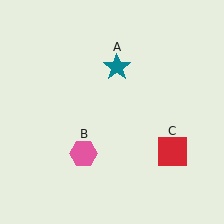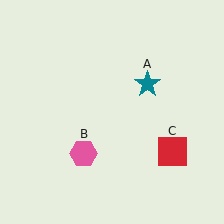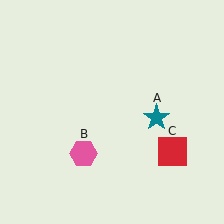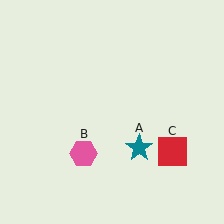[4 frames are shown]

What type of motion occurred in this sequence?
The teal star (object A) rotated clockwise around the center of the scene.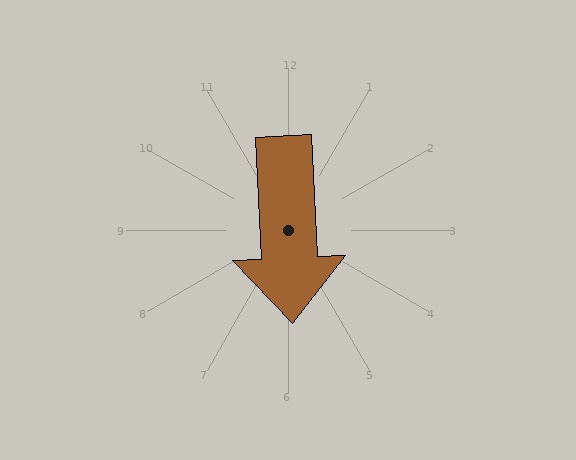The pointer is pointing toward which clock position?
Roughly 6 o'clock.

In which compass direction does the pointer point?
South.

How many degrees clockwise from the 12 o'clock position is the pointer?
Approximately 177 degrees.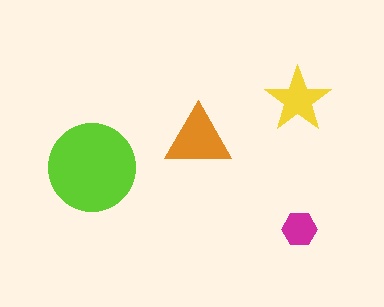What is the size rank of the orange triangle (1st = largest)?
2nd.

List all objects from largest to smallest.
The lime circle, the orange triangle, the yellow star, the magenta hexagon.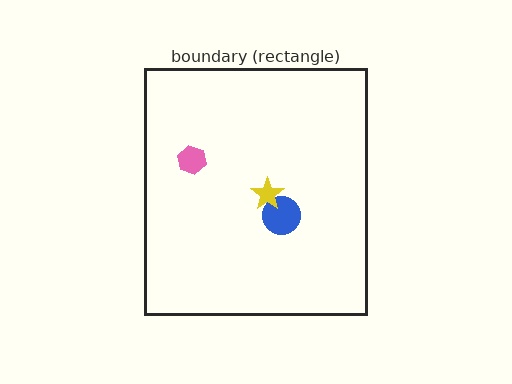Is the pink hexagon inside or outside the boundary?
Inside.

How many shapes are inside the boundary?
3 inside, 0 outside.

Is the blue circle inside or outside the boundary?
Inside.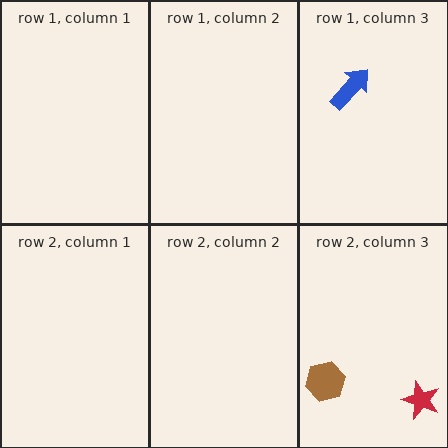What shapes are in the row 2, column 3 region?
The brown hexagon, the red star.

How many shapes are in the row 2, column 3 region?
2.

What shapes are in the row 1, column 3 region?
The blue arrow.